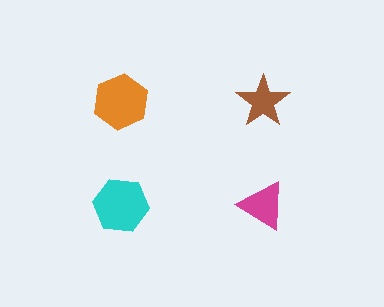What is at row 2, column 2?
A magenta triangle.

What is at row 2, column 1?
A cyan hexagon.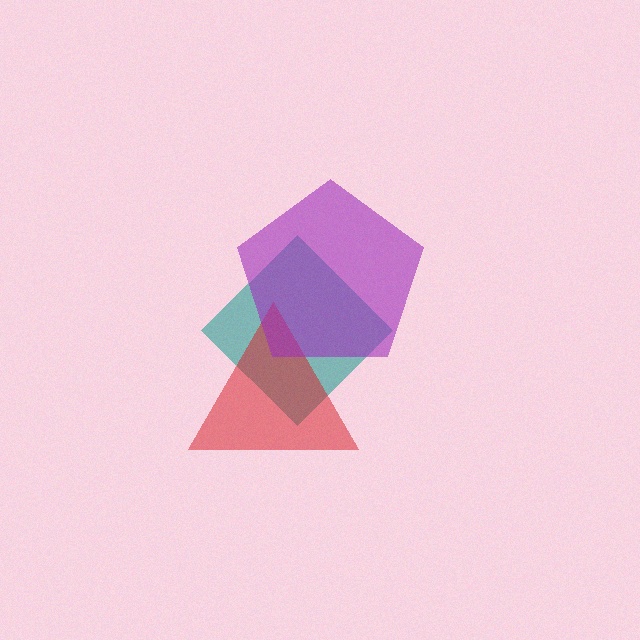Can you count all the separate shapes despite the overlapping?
Yes, there are 3 separate shapes.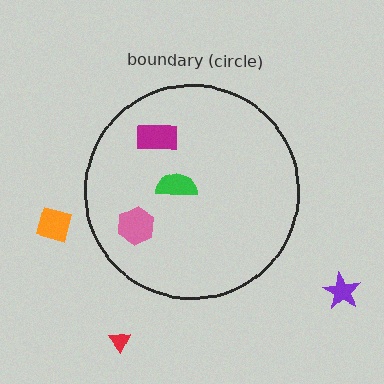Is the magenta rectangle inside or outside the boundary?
Inside.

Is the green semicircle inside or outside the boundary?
Inside.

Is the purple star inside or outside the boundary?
Outside.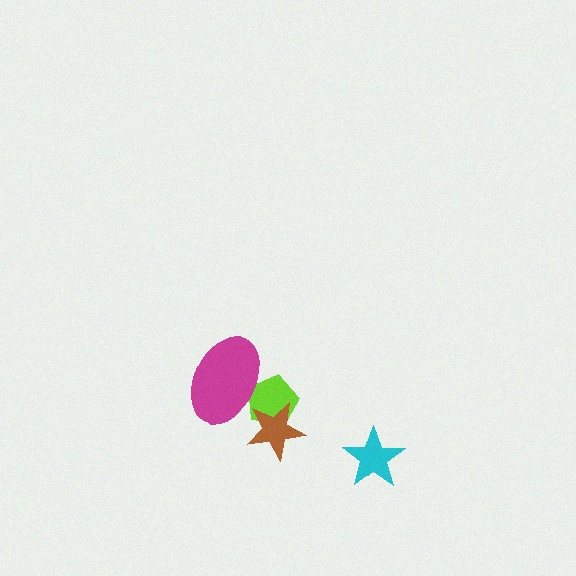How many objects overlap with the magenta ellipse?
1 object overlaps with the magenta ellipse.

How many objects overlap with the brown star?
1 object overlaps with the brown star.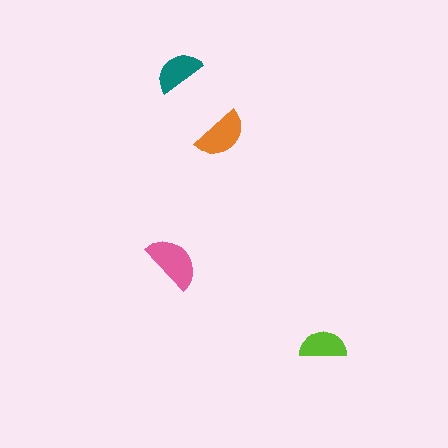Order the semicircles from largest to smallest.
the pink one, the orange one, the teal one, the lime one.